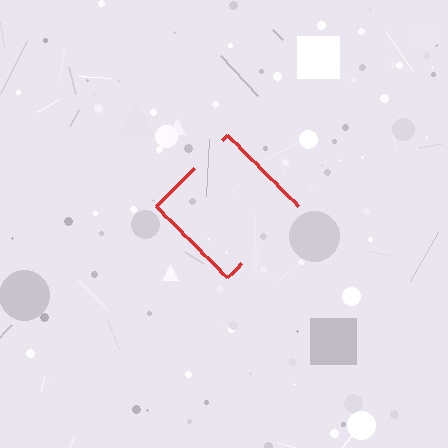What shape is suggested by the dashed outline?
The dashed outline suggests a diamond.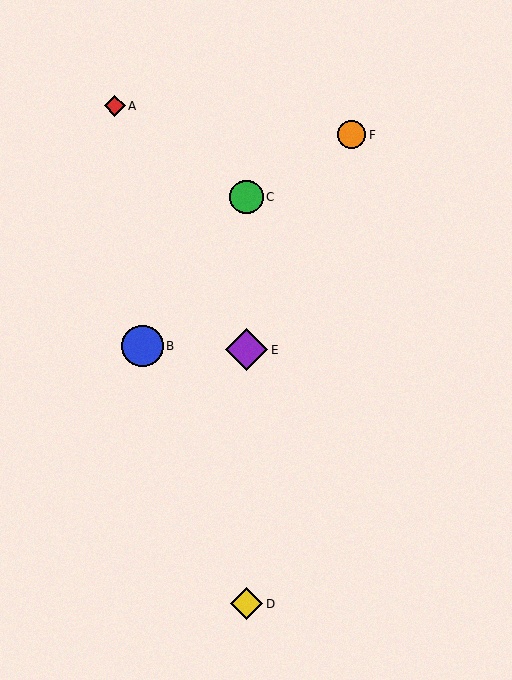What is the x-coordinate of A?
Object A is at x≈115.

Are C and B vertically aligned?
No, C is at x≈247 and B is at x≈143.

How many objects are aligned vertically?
3 objects (C, D, E) are aligned vertically.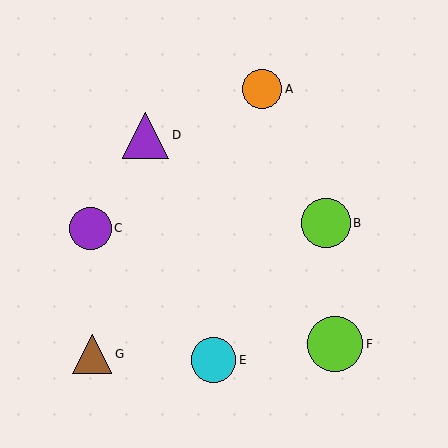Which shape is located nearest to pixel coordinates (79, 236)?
The purple circle (labeled C) at (90, 228) is nearest to that location.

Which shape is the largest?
The lime circle (labeled F) is the largest.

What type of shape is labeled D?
Shape D is a purple triangle.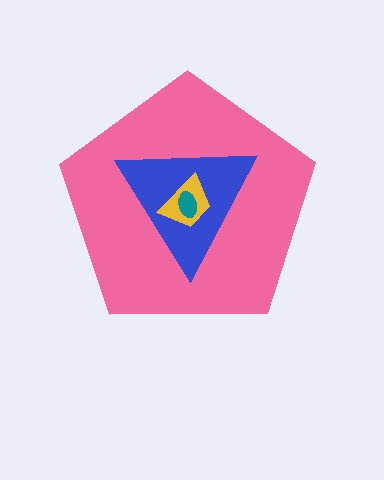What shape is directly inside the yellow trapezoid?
The teal ellipse.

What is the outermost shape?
The pink pentagon.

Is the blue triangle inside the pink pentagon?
Yes.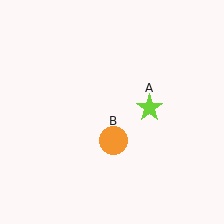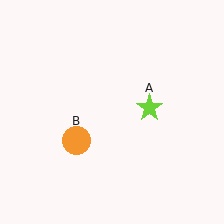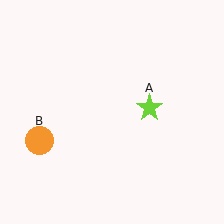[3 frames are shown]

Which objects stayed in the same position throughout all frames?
Lime star (object A) remained stationary.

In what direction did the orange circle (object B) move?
The orange circle (object B) moved left.